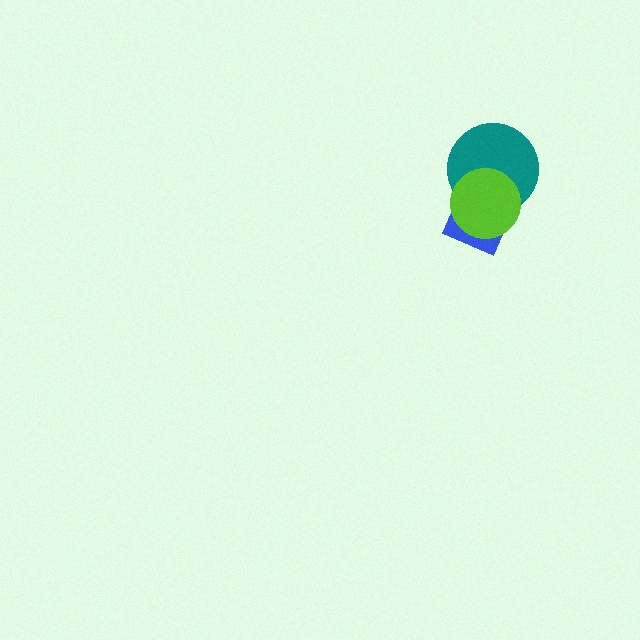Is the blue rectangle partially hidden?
Yes, it is partially covered by another shape.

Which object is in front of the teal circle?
The lime circle is in front of the teal circle.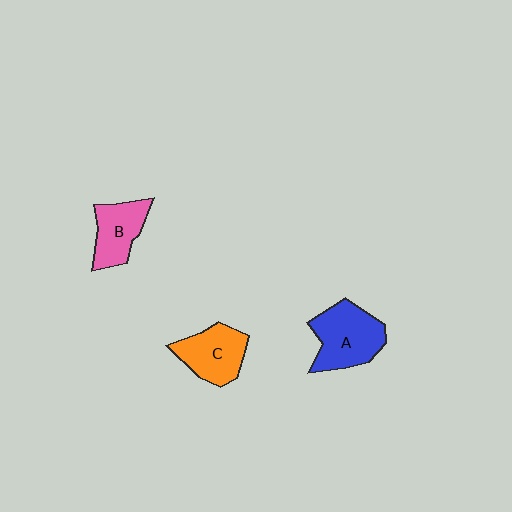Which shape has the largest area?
Shape A (blue).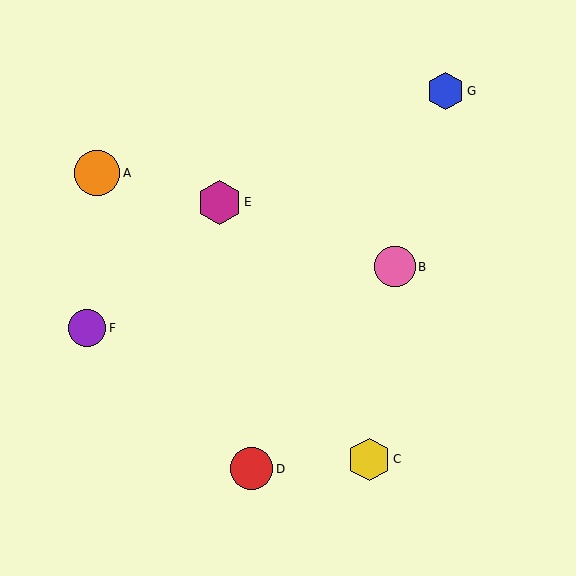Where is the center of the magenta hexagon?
The center of the magenta hexagon is at (219, 202).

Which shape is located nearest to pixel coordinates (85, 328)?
The purple circle (labeled F) at (87, 328) is nearest to that location.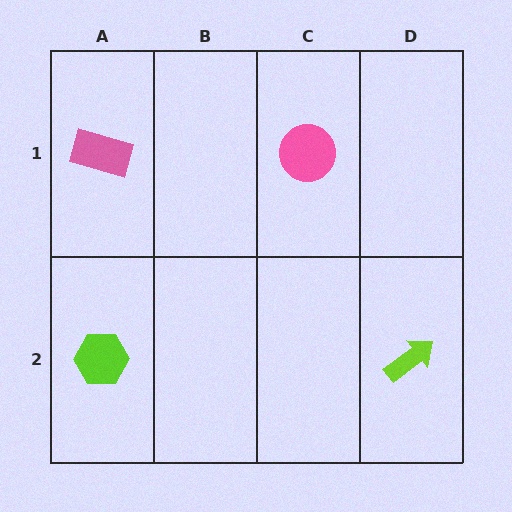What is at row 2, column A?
A lime hexagon.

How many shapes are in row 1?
2 shapes.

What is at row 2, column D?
A lime arrow.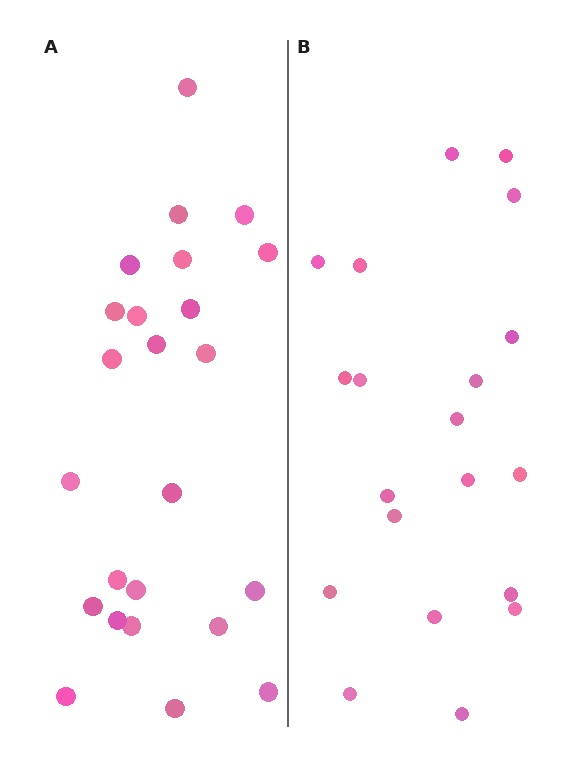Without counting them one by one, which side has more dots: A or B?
Region A (the left region) has more dots.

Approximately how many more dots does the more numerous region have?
Region A has about 4 more dots than region B.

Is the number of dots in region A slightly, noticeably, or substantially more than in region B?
Region A has only slightly more — the two regions are fairly close. The ratio is roughly 1.2 to 1.